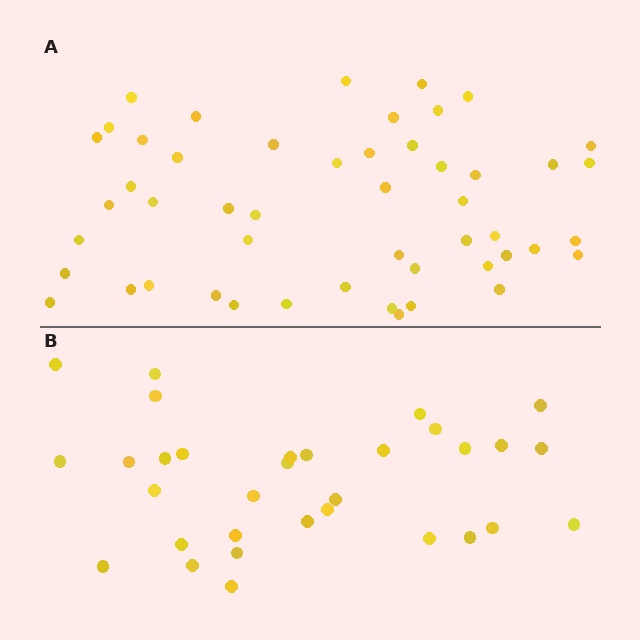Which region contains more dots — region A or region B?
Region A (the top region) has more dots.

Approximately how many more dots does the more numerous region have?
Region A has approximately 20 more dots than region B.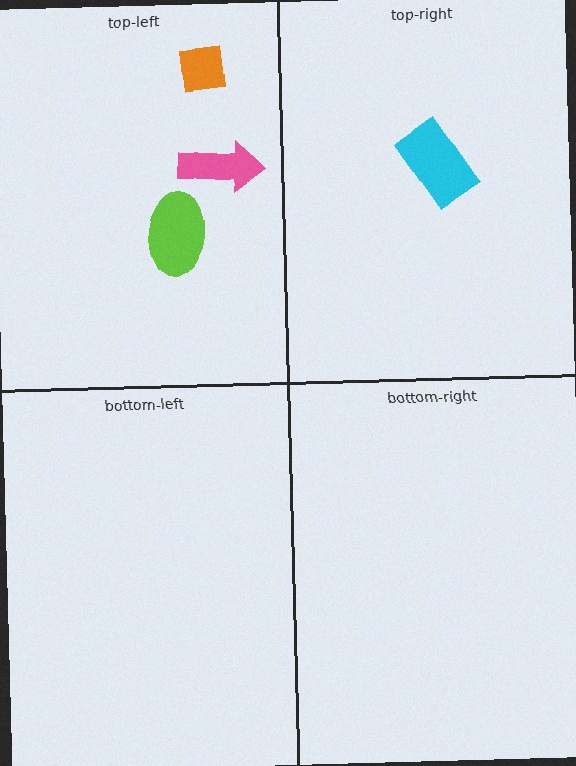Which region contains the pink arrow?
The top-left region.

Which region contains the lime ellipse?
The top-left region.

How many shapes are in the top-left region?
3.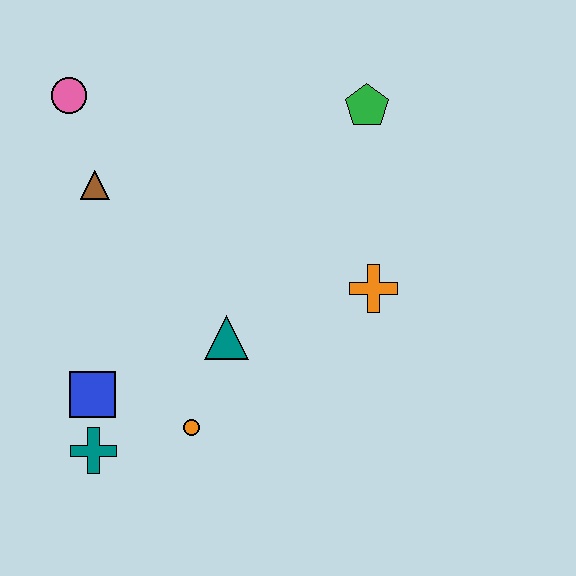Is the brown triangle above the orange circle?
Yes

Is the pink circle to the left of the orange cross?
Yes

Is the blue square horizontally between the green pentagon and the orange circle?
No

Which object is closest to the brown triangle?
The pink circle is closest to the brown triangle.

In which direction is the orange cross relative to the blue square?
The orange cross is to the right of the blue square.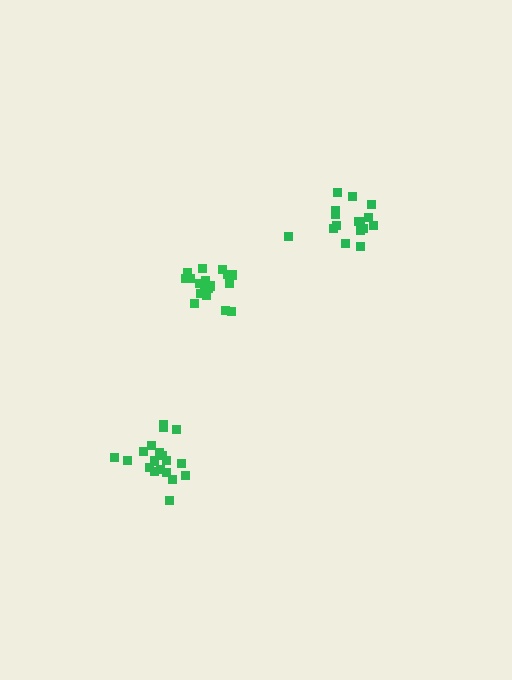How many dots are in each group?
Group 1: 18 dots, Group 2: 19 dots, Group 3: 16 dots (53 total).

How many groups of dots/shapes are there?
There are 3 groups.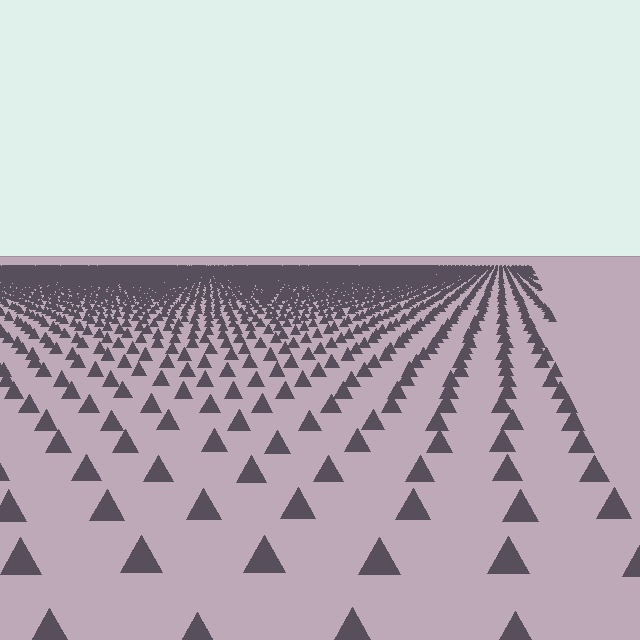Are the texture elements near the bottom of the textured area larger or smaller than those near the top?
Larger. Near the bottom, elements are closer to the viewer and appear at a bigger on-screen size.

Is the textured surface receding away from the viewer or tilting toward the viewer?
The surface is receding away from the viewer. Texture elements get smaller and denser toward the top.